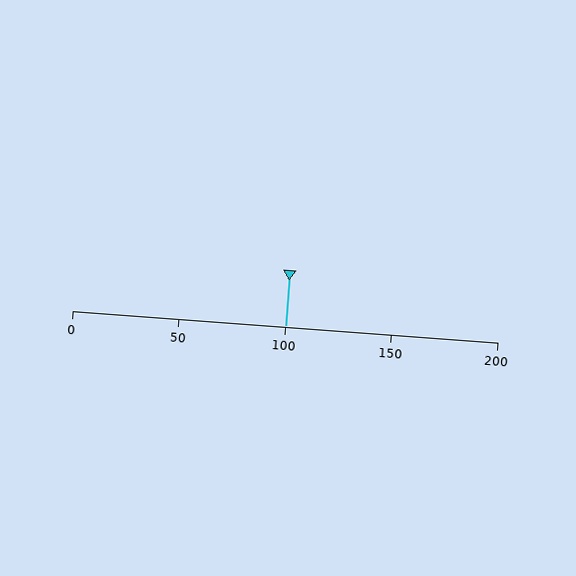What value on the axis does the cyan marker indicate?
The marker indicates approximately 100.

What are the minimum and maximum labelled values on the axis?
The axis runs from 0 to 200.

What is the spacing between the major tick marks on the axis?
The major ticks are spaced 50 apart.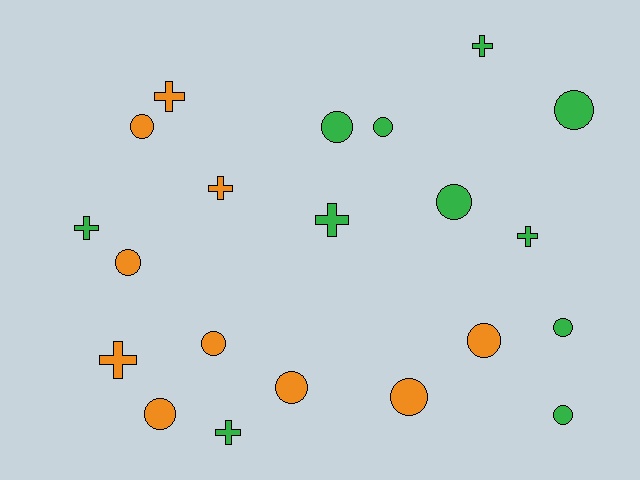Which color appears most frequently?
Green, with 11 objects.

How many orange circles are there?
There are 7 orange circles.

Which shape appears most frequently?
Circle, with 13 objects.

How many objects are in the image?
There are 21 objects.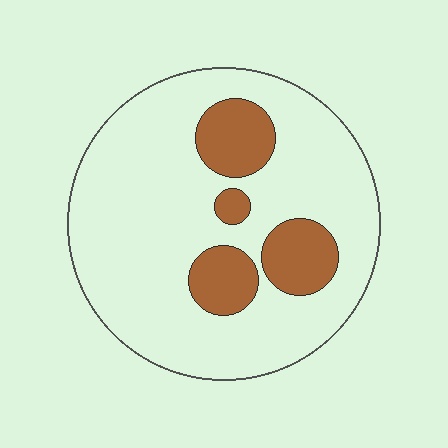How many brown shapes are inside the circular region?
4.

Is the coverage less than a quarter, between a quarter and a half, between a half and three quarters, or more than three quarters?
Less than a quarter.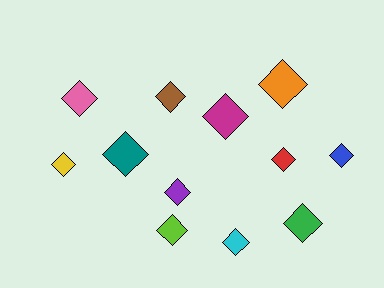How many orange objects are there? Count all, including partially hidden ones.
There is 1 orange object.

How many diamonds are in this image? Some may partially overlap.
There are 12 diamonds.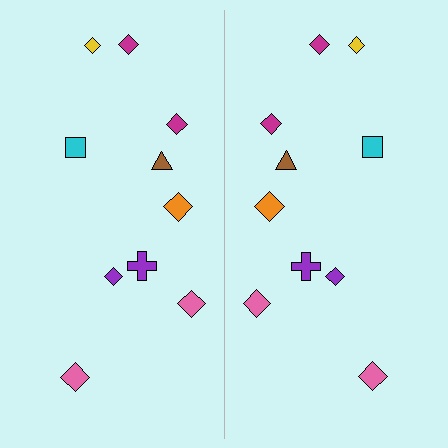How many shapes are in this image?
There are 20 shapes in this image.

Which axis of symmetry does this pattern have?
The pattern has a vertical axis of symmetry running through the center of the image.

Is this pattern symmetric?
Yes, this pattern has bilateral (reflection) symmetry.